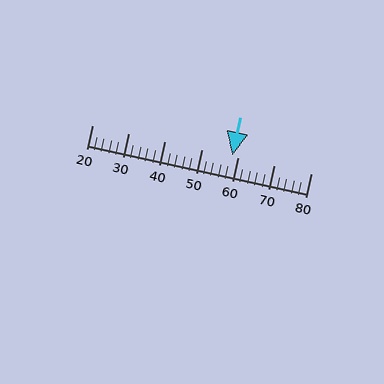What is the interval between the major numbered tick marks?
The major tick marks are spaced 10 units apart.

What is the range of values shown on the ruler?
The ruler shows values from 20 to 80.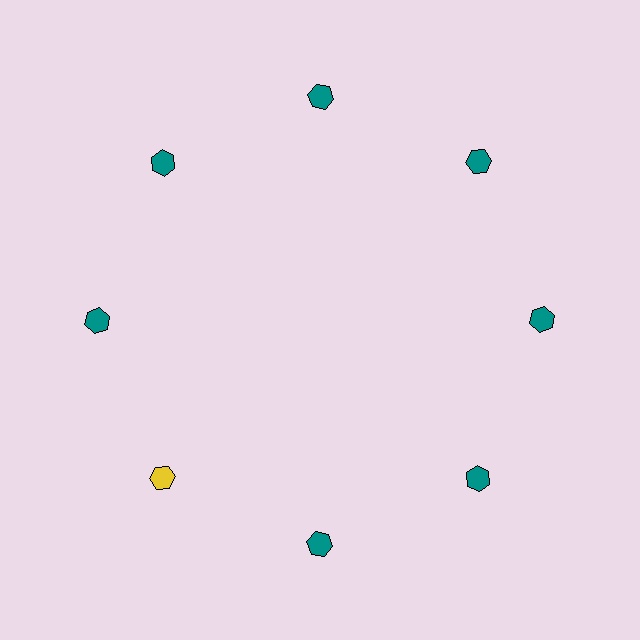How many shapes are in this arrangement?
There are 8 shapes arranged in a ring pattern.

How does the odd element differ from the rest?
It has a different color: yellow instead of teal.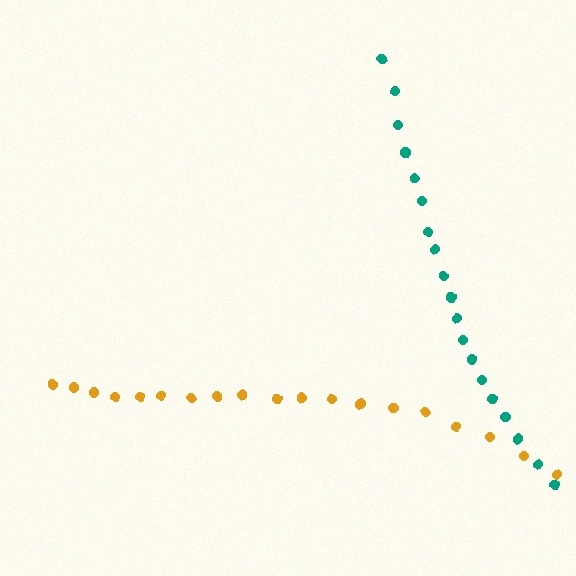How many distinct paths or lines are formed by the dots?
There are 2 distinct paths.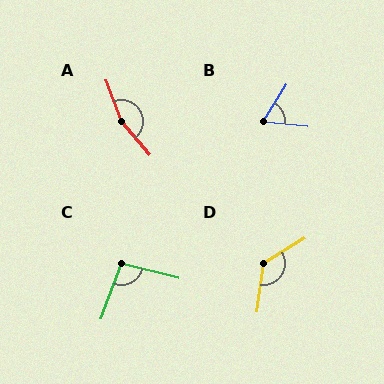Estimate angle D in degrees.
Approximately 129 degrees.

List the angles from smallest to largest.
B (64°), C (96°), D (129°), A (161°).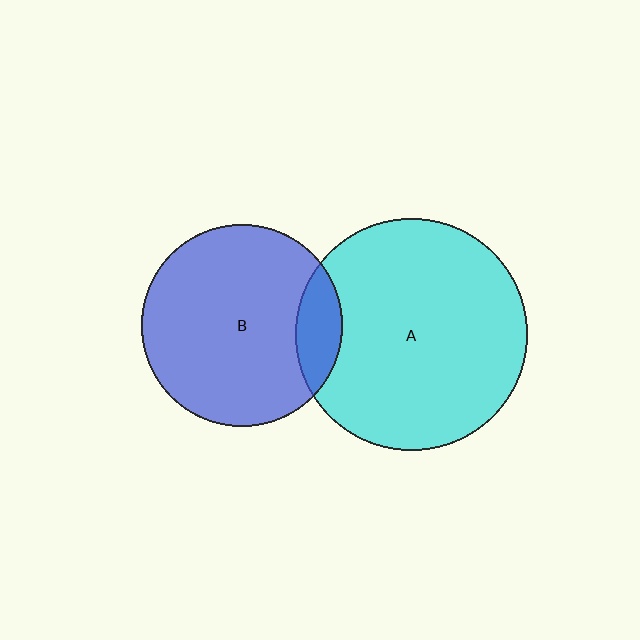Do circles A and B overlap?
Yes.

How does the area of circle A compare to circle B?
Approximately 1.3 times.